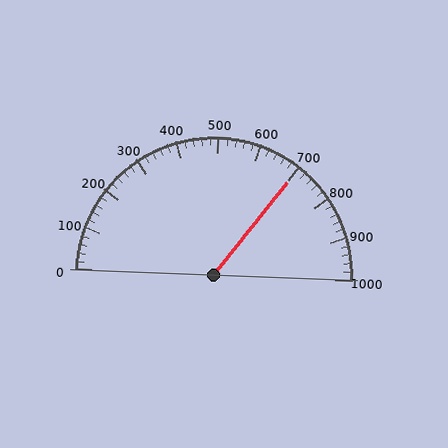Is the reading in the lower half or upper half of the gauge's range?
The reading is in the upper half of the range (0 to 1000).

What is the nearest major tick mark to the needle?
The nearest major tick mark is 700.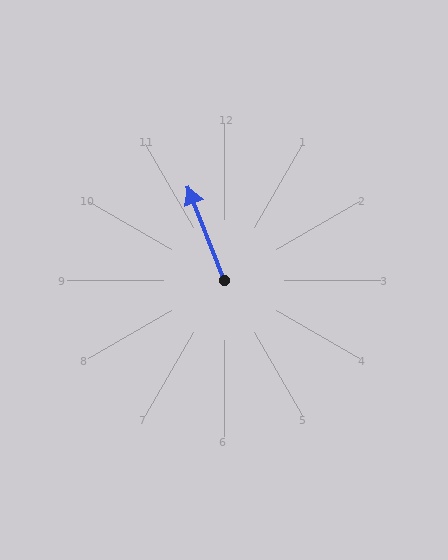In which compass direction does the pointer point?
North.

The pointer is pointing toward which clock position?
Roughly 11 o'clock.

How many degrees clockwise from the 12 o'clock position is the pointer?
Approximately 339 degrees.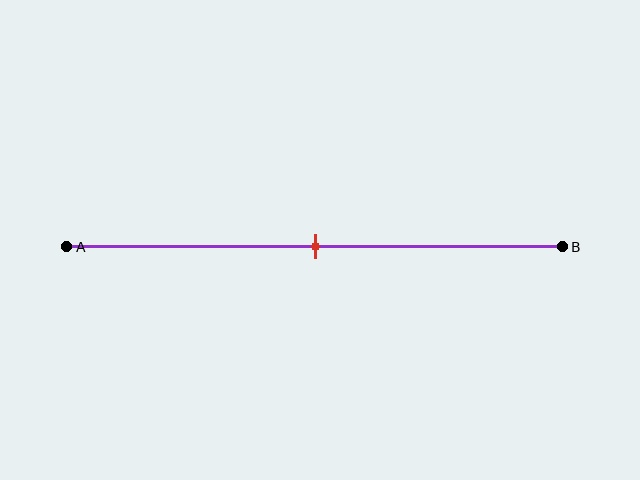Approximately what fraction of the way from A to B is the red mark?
The red mark is approximately 50% of the way from A to B.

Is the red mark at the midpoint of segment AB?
Yes, the mark is approximately at the midpoint.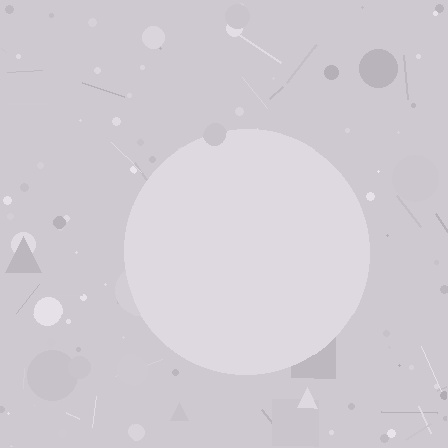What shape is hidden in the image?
A circle is hidden in the image.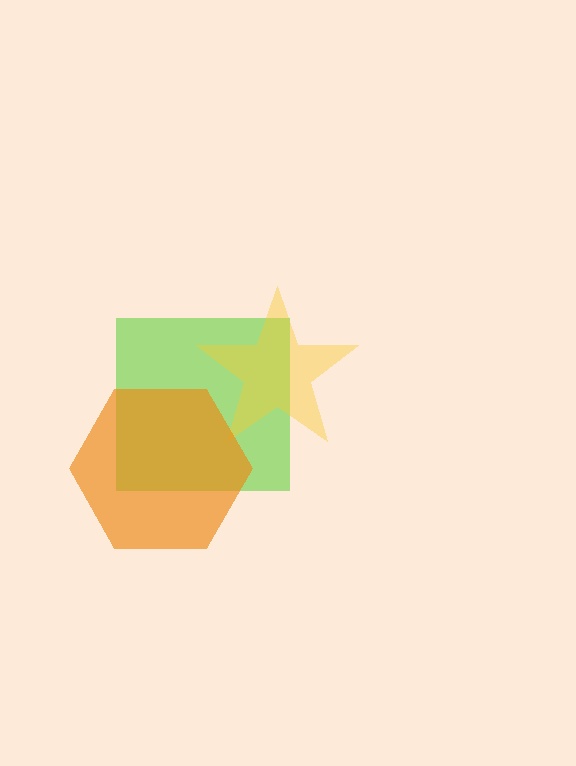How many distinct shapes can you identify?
There are 3 distinct shapes: a lime square, a yellow star, an orange hexagon.